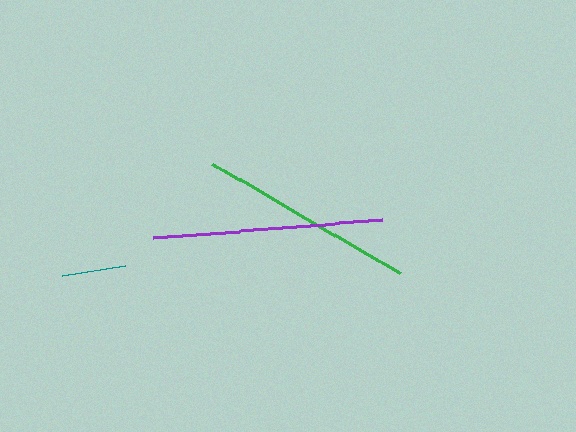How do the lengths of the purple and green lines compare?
The purple and green lines are approximately the same length.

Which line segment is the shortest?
The teal line is the shortest at approximately 64 pixels.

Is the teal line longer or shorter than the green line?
The green line is longer than the teal line.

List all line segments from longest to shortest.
From longest to shortest: purple, green, teal.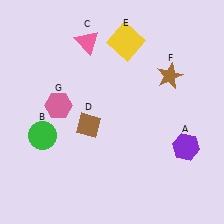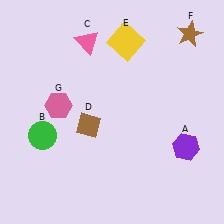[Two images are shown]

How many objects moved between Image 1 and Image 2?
1 object moved between the two images.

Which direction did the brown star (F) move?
The brown star (F) moved up.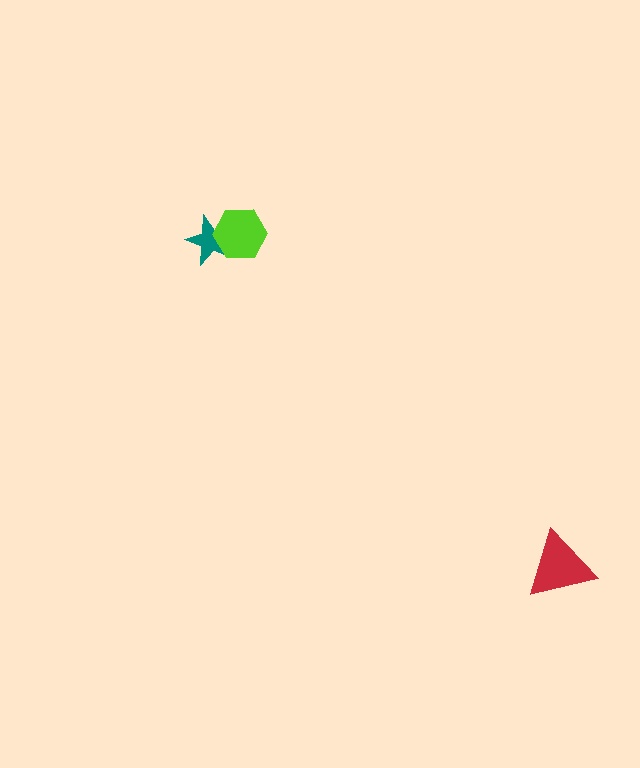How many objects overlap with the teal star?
1 object overlaps with the teal star.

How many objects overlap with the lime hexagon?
1 object overlaps with the lime hexagon.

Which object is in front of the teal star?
The lime hexagon is in front of the teal star.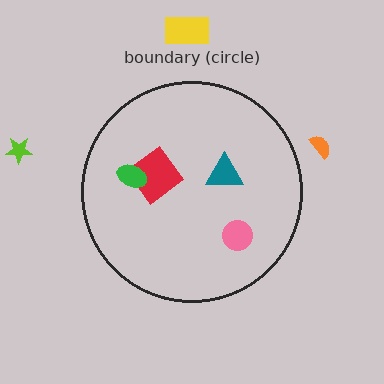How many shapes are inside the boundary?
4 inside, 3 outside.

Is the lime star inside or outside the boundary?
Outside.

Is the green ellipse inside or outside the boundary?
Inside.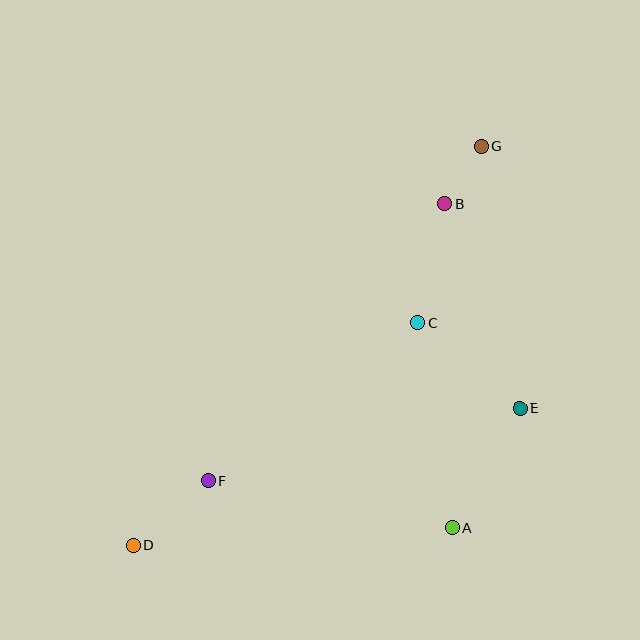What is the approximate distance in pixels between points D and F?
The distance between D and F is approximately 99 pixels.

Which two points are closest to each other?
Points B and G are closest to each other.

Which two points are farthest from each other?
Points D and G are farthest from each other.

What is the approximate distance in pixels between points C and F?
The distance between C and F is approximately 262 pixels.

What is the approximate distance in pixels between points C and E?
The distance between C and E is approximately 133 pixels.